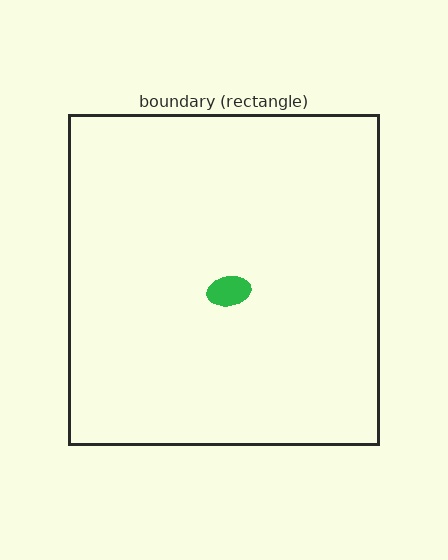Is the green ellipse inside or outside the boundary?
Inside.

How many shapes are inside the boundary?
1 inside, 0 outside.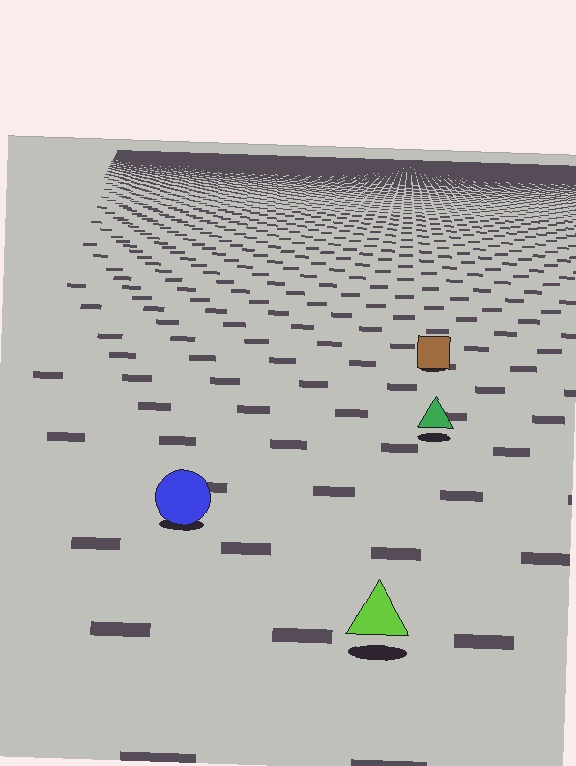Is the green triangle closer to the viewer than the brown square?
Yes. The green triangle is closer — you can tell from the texture gradient: the ground texture is coarser near it.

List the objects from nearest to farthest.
From nearest to farthest: the lime triangle, the blue circle, the green triangle, the brown square.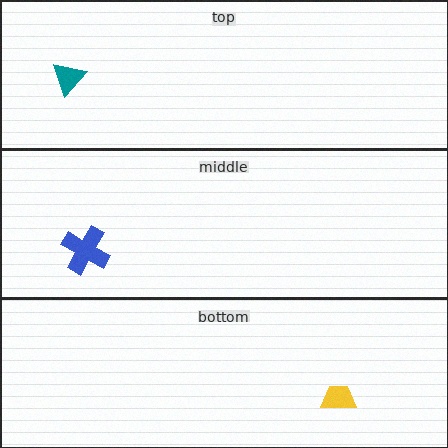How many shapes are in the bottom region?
1.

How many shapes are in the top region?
1.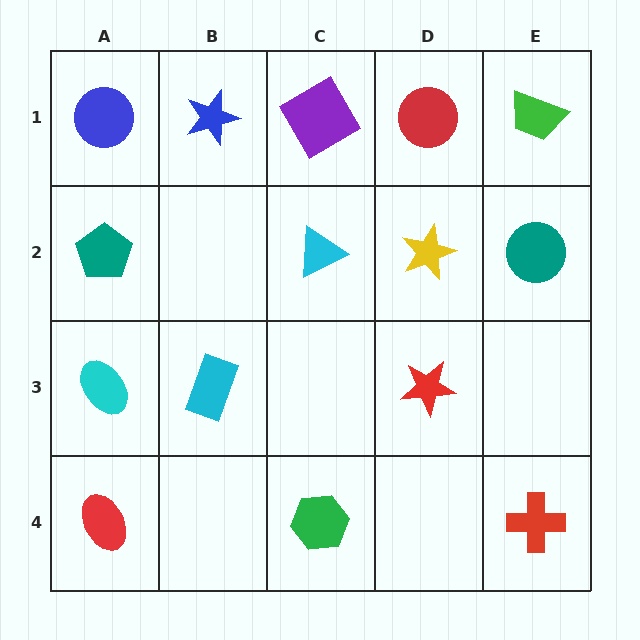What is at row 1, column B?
A blue star.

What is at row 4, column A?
A red ellipse.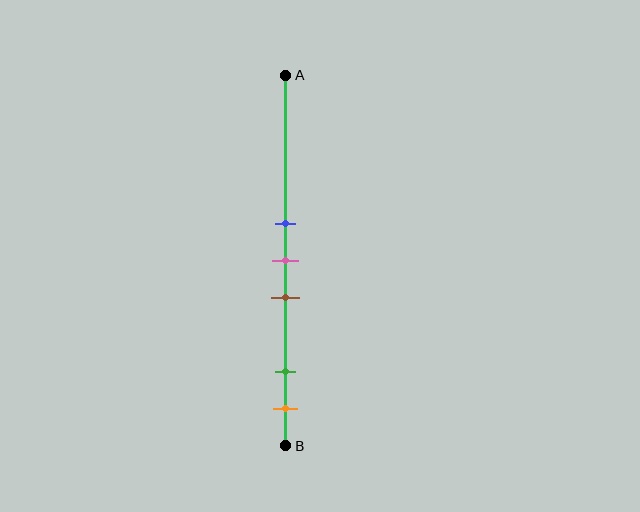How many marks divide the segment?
There are 5 marks dividing the segment.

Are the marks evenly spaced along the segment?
No, the marks are not evenly spaced.